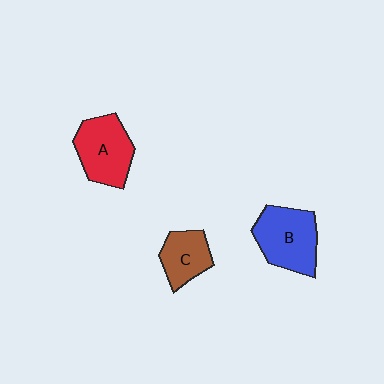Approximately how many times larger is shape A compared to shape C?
Approximately 1.5 times.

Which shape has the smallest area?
Shape C (brown).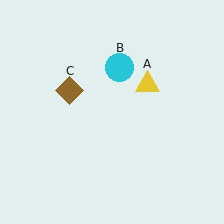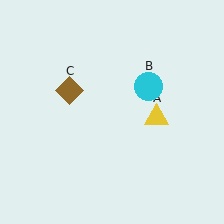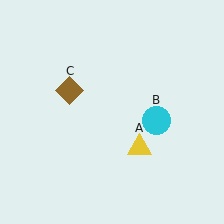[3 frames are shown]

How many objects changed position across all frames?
2 objects changed position: yellow triangle (object A), cyan circle (object B).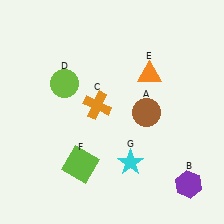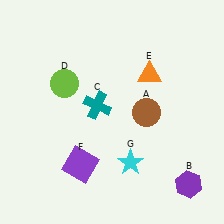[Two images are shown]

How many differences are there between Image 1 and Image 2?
There are 2 differences between the two images.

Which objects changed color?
C changed from orange to teal. F changed from lime to purple.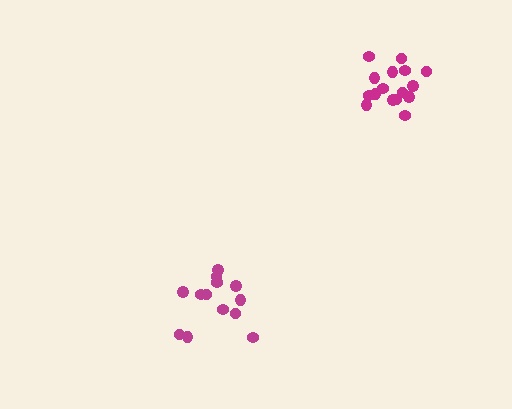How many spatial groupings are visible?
There are 2 spatial groupings.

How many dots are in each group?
Group 1: 16 dots, Group 2: 13 dots (29 total).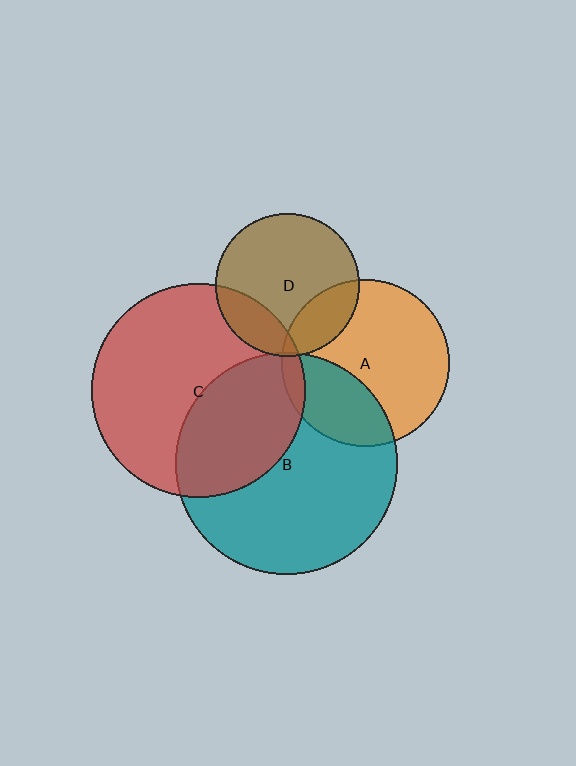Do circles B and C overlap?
Yes.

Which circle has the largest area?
Circle B (teal).